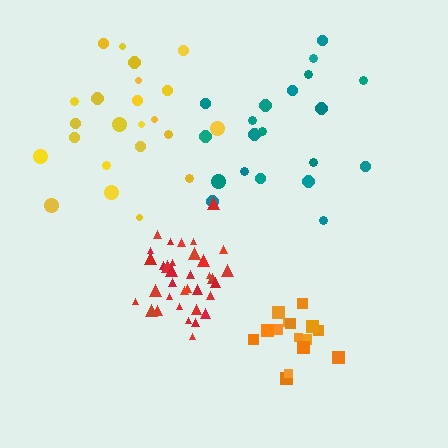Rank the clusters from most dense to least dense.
red, orange, teal, yellow.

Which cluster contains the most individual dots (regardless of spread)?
Red (35).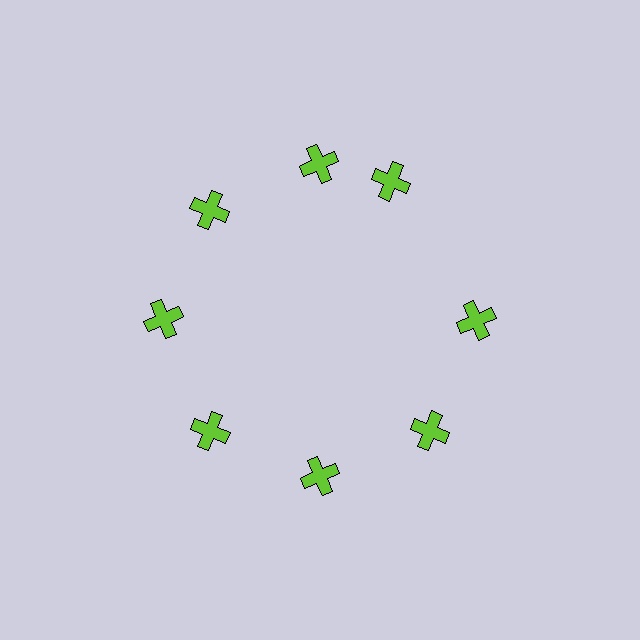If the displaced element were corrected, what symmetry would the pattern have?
It would have 8-fold rotational symmetry — the pattern would map onto itself every 45 degrees.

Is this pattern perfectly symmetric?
No. The 8 lime crosses are arranged in a ring, but one element near the 2 o'clock position is rotated out of alignment along the ring, breaking the 8-fold rotational symmetry.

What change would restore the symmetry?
The symmetry would be restored by rotating it back into even spacing with its neighbors so that all 8 crosses sit at equal angles and equal distance from the center.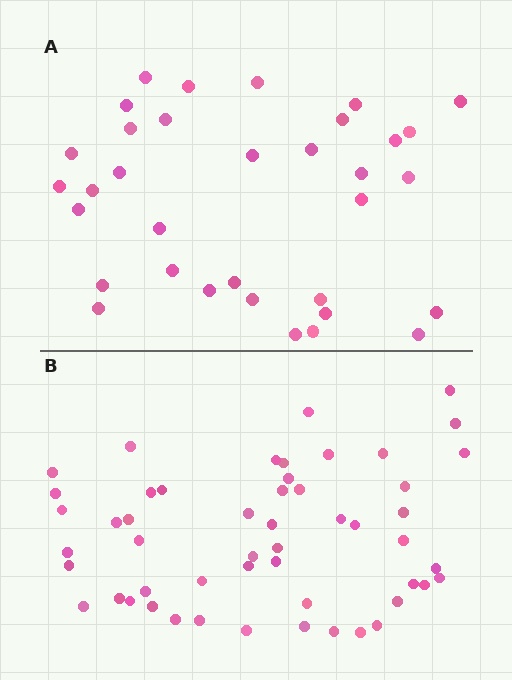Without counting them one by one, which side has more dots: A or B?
Region B (the bottom region) has more dots.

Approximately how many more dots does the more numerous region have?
Region B has approximately 20 more dots than region A.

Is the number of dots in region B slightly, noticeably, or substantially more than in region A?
Region B has substantially more. The ratio is roughly 1.5 to 1.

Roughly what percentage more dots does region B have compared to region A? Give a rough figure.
About 55% more.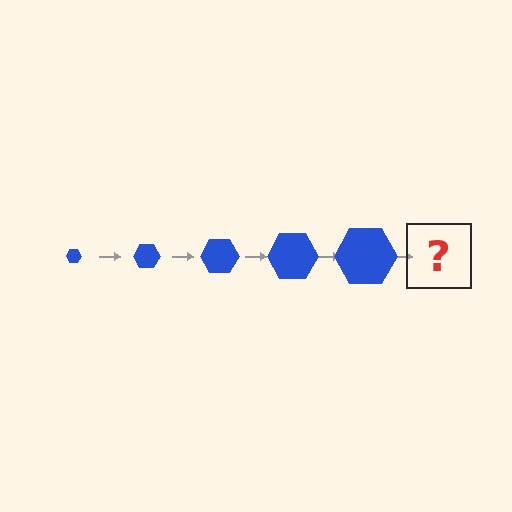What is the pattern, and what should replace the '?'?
The pattern is that the hexagon gets progressively larger each step. The '?' should be a blue hexagon, larger than the previous one.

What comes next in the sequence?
The next element should be a blue hexagon, larger than the previous one.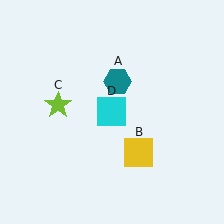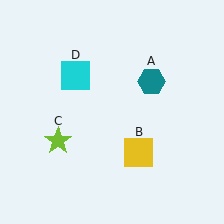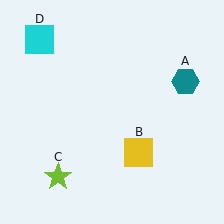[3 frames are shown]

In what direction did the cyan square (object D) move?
The cyan square (object D) moved up and to the left.